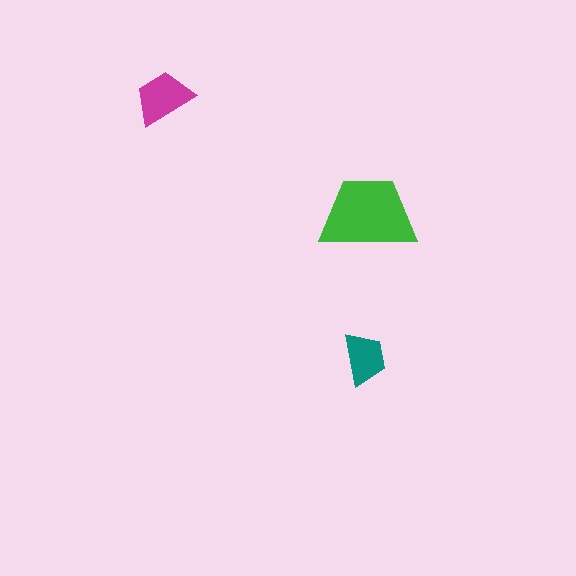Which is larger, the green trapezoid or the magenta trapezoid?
The green one.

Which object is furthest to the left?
The magenta trapezoid is leftmost.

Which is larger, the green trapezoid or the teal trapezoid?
The green one.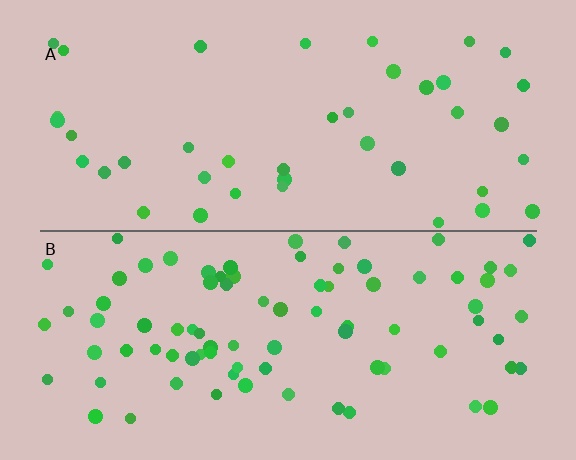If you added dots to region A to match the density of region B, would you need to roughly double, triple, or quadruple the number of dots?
Approximately double.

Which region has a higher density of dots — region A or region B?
B (the bottom).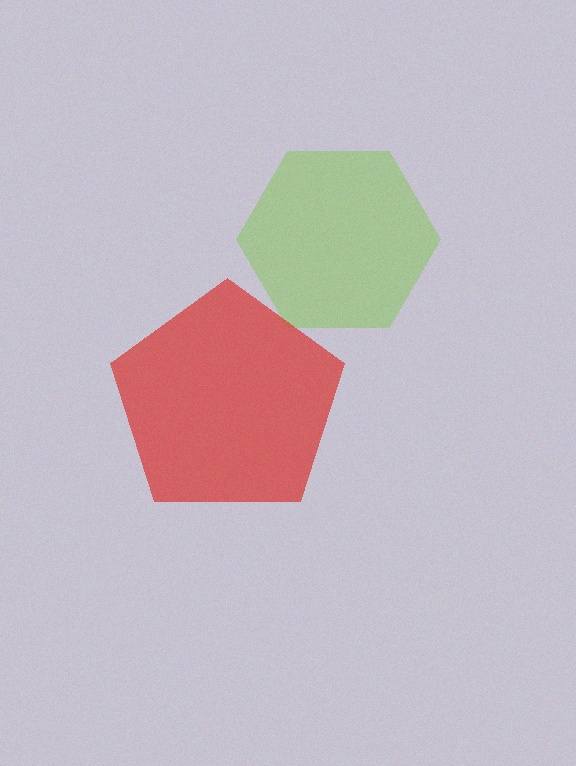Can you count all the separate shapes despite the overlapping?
Yes, there are 2 separate shapes.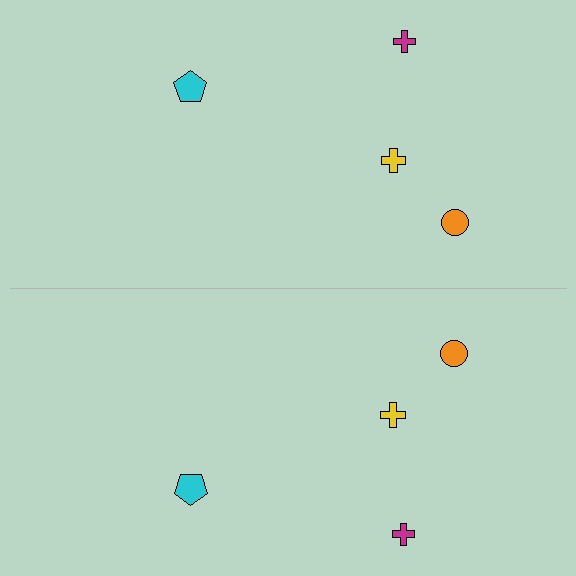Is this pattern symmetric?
Yes, this pattern has bilateral (reflection) symmetry.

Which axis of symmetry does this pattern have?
The pattern has a horizontal axis of symmetry running through the center of the image.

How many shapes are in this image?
There are 8 shapes in this image.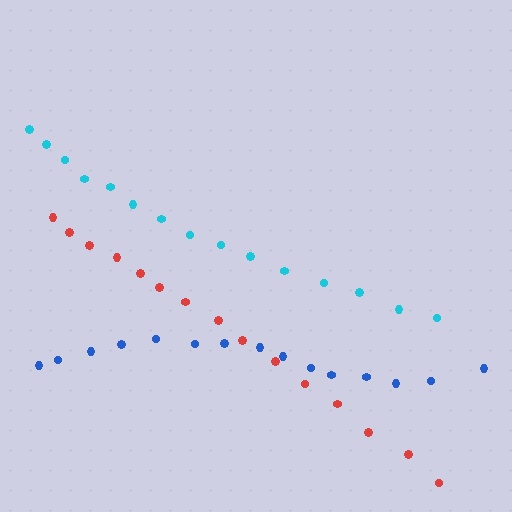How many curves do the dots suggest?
There are 3 distinct paths.